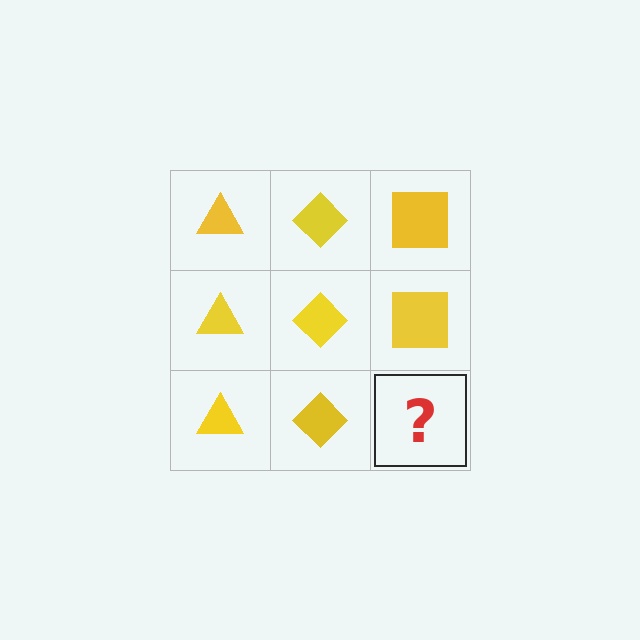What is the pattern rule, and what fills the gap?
The rule is that each column has a consistent shape. The gap should be filled with a yellow square.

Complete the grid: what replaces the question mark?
The question mark should be replaced with a yellow square.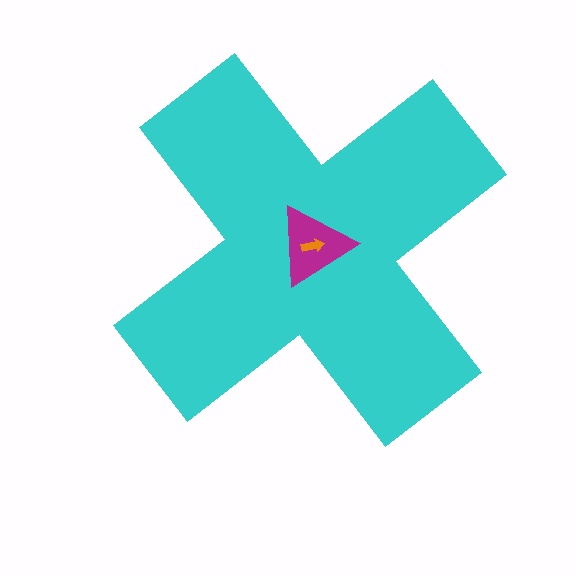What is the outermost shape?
The cyan cross.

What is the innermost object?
The orange arrow.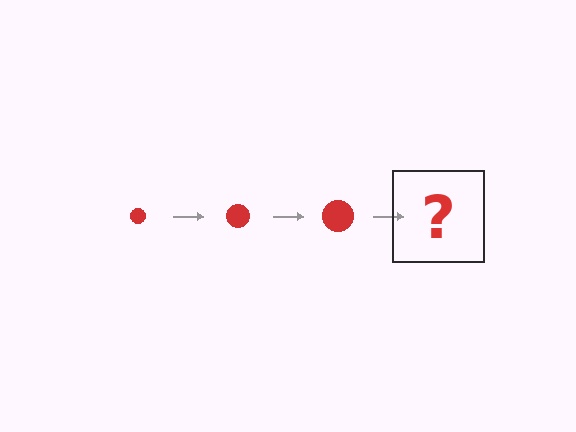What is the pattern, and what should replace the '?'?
The pattern is that the circle gets progressively larger each step. The '?' should be a red circle, larger than the previous one.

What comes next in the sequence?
The next element should be a red circle, larger than the previous one.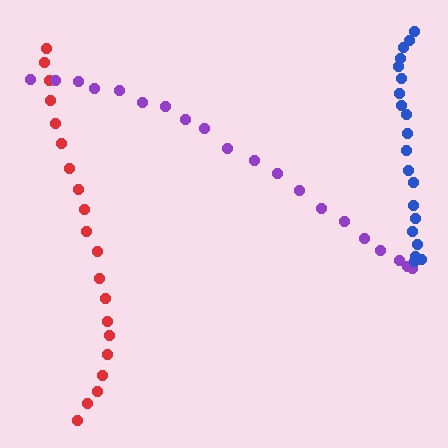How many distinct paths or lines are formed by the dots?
There are 3 distinct paths.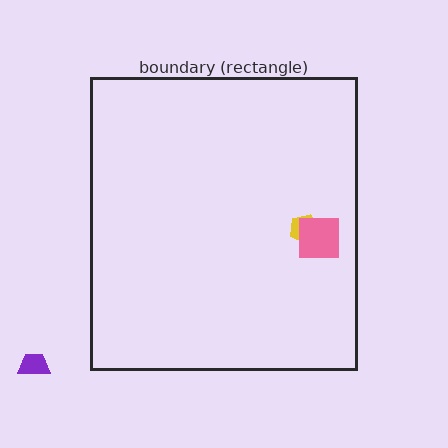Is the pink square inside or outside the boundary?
Inside.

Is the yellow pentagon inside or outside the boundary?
Inside.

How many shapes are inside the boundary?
2 inside, 1 outside.